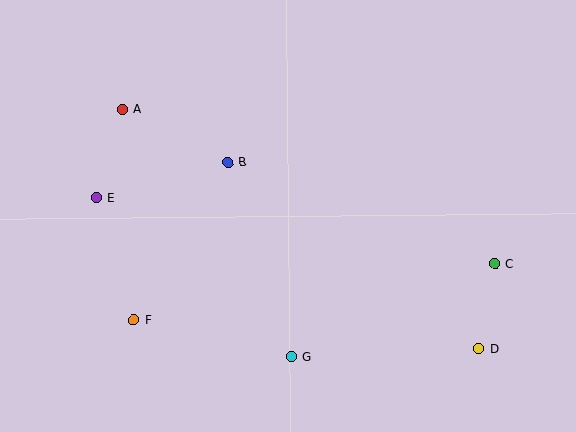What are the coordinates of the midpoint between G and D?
The midpoint between G and D is at (385, 353).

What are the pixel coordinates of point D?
Point D is at (479, 349).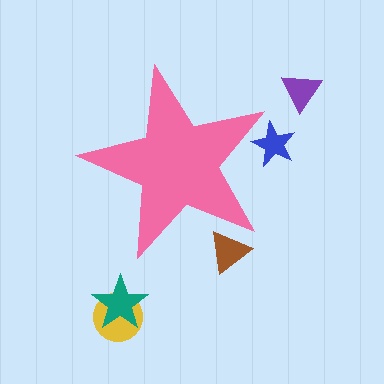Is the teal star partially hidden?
No, the teal star is fully visible.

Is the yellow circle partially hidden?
No, the yellow circle is fully visible.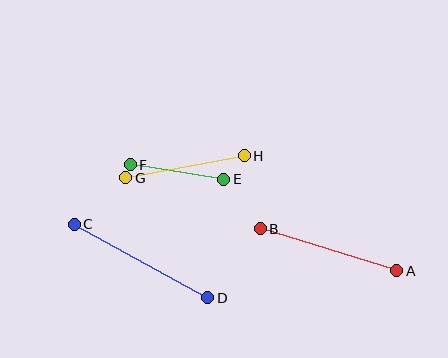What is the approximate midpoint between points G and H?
The midpoint is at approximately (185, 167) pixels.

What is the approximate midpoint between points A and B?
The midpoint is at approximately (328, 250) pixels.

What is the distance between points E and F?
The distance is approximately 95 pixels.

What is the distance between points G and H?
The distance is approximately 121 pixels.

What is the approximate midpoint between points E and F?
The midpoint is at approximately (177, 172) pixels.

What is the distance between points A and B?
The distance is approximately 143 pixels.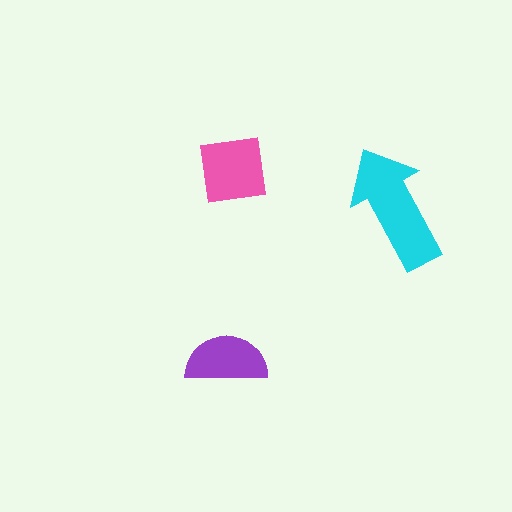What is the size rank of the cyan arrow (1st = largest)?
1st.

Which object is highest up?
The pink square is topmost.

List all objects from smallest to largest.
The purple semicircle, the pink square, the cyan arrow.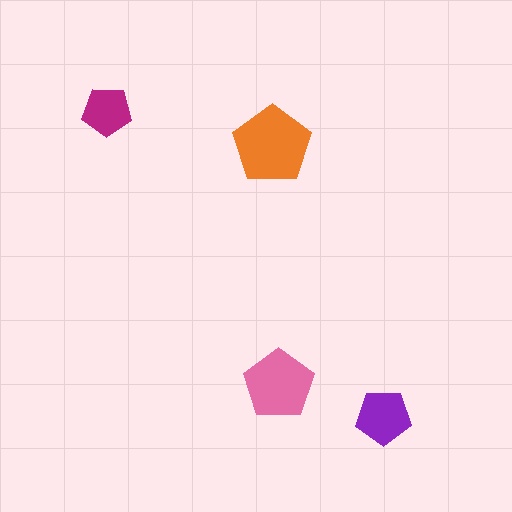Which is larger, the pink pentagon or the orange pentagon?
The orange one.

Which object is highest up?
The magenta pentagon is topmost.